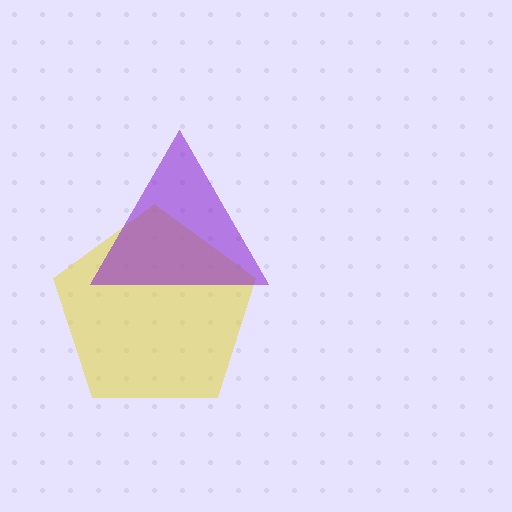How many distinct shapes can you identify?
There are 2 distinct shapes: a yellow pentagon, a purple triangle.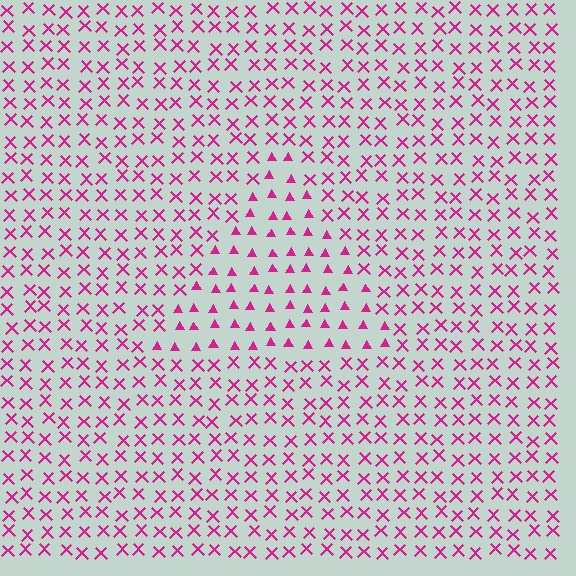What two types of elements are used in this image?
The image uses triangles inside the triangle region and X marks outside it.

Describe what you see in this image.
The image is filled with small magenta elements arranged in a uniform grid. A triangle-shaped region contains triangles, while the surrounding area contains X marks. The boundary is defined purely by the change in element shape.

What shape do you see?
I see a triangle.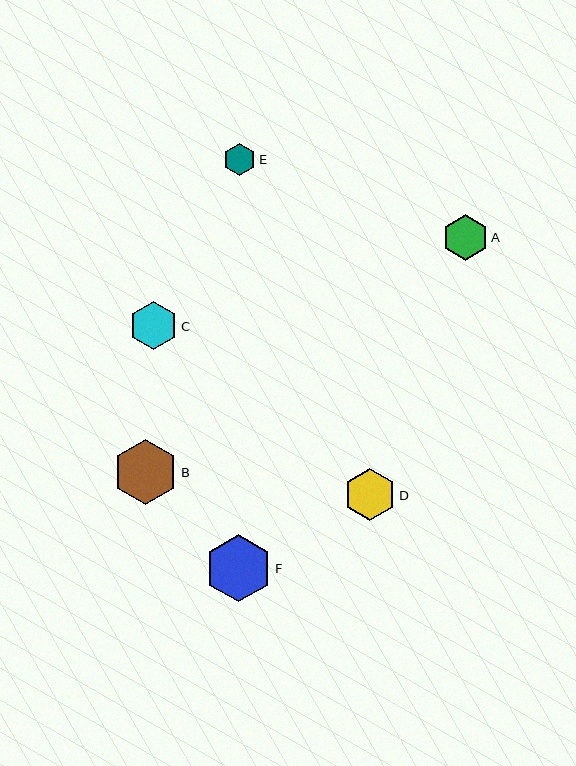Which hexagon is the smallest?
Hexagon E is the smallest with a size of approximately 32 pixels.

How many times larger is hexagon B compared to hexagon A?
Hexagon B is approximately 1.4 times the size of hexagon A.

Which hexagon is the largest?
Hexagon F is the largest with a size of approximately 67 pixels.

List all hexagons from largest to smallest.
From largest to smallest: F, B, D, C, A, E.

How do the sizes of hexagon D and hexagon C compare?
Hexagon D and hexagon C are approximately the same size.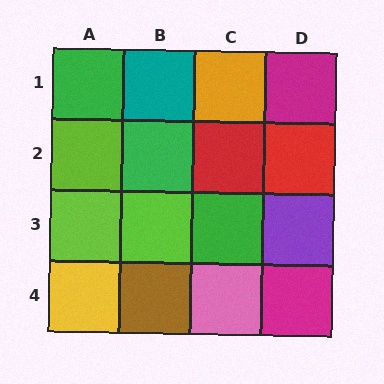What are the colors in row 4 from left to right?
Yellow, brown, pink, magenta.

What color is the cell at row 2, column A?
Lime.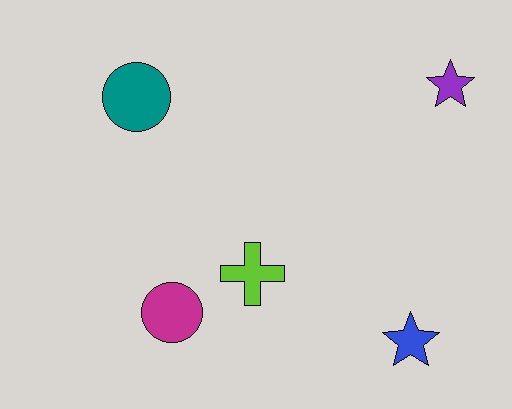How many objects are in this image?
There are 5 objects.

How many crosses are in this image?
There is 1 cross.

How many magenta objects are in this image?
There is 1 magenta object.